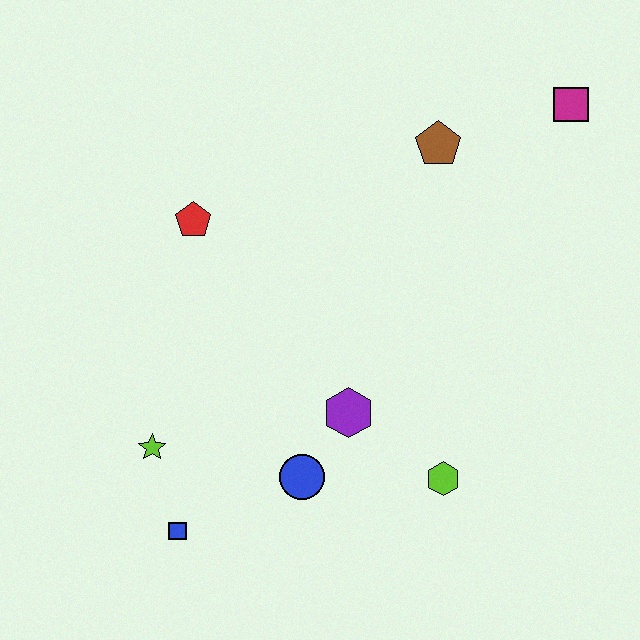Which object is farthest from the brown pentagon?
The blue square is farthest from the brown pentagon.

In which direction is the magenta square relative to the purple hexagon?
The magenta square is above the purple hexagon.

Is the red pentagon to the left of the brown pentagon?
Yes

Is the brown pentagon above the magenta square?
No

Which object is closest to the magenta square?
The brown pentagon is closest to the magenta square.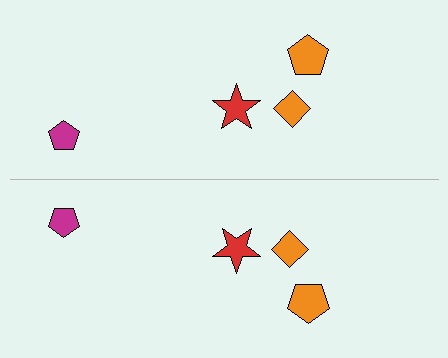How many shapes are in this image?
There are 8 shapes in this image.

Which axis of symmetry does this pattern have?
The pattern has a horizontal axis of symmetry running through the center of the image.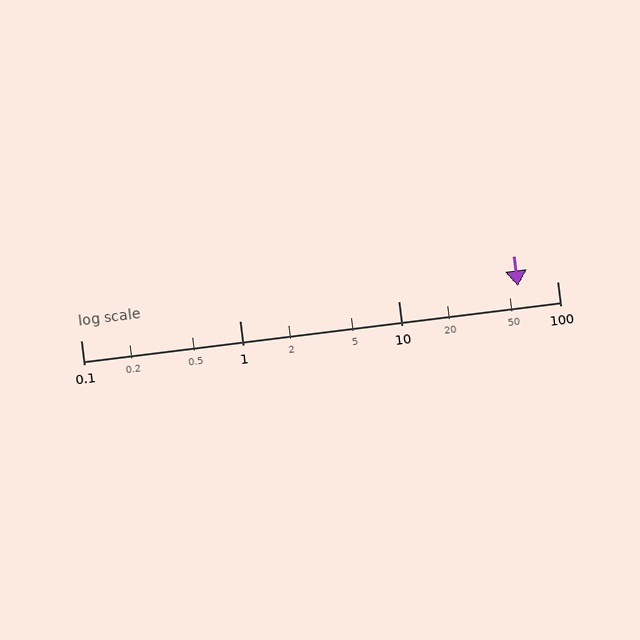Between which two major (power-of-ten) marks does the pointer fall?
The pointer is between 10 and 100.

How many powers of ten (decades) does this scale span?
The scale spans 3 decades, from 0.1 to 100.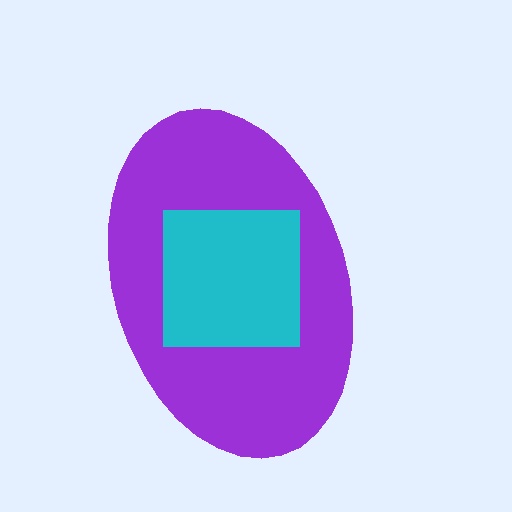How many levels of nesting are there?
2.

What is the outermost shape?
The purple ellipse.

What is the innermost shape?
The cyan square.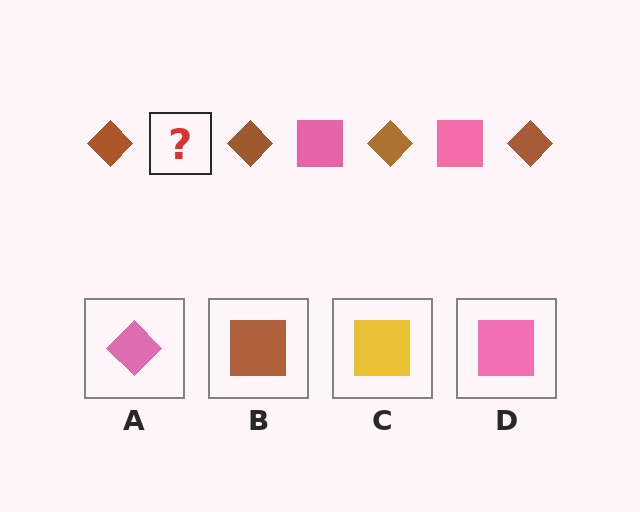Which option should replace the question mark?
Option D.